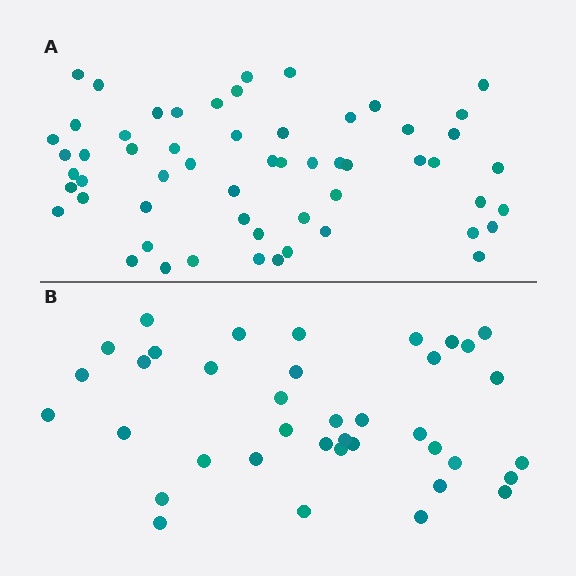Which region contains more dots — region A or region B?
Region A (the top region) has more dots.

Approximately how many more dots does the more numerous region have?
Region A has approximately 20 more dots than region B.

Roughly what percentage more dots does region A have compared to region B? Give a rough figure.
About 50% more.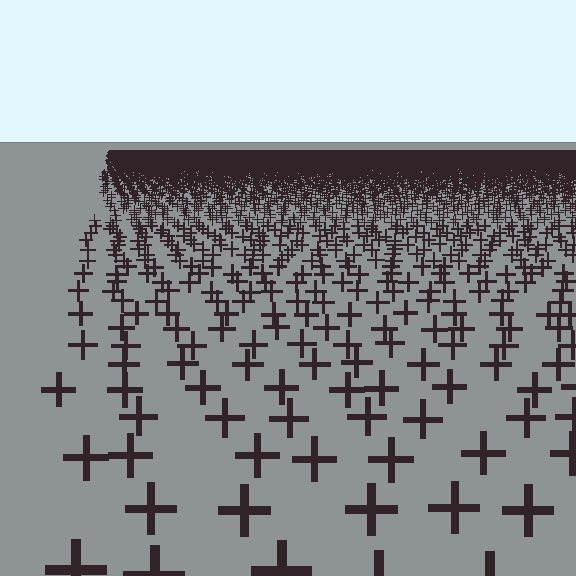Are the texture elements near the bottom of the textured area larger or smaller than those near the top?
Larger. Near the bottom, elements are closer to the viewer and appear at a bigger on-screen size.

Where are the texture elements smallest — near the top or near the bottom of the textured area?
Near the top.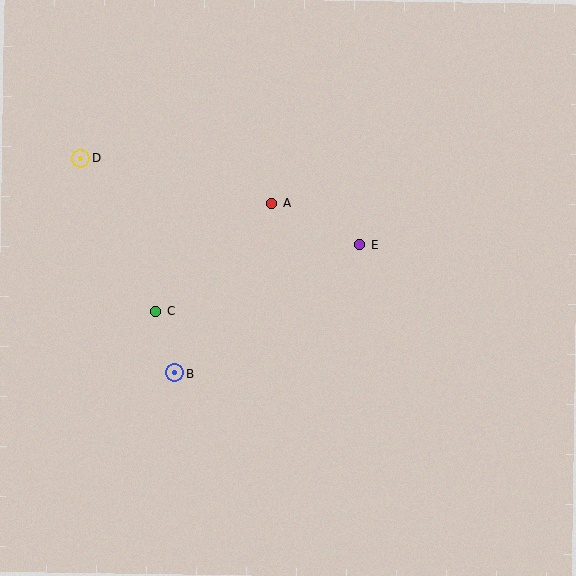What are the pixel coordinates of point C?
Point C is at (155, 311).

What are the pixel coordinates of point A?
Point A is at (272, 203).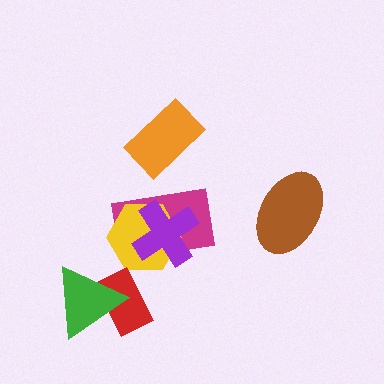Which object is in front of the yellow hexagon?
The purple cross is in front of the yellow hexagon.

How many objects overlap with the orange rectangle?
0 objects overlap with the orange rectangle.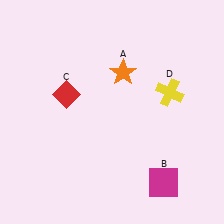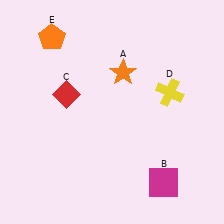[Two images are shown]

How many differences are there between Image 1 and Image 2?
There is 1 difference between the two images.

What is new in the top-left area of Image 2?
An orange pentagon (E) was added in the top-left area of Image 2.